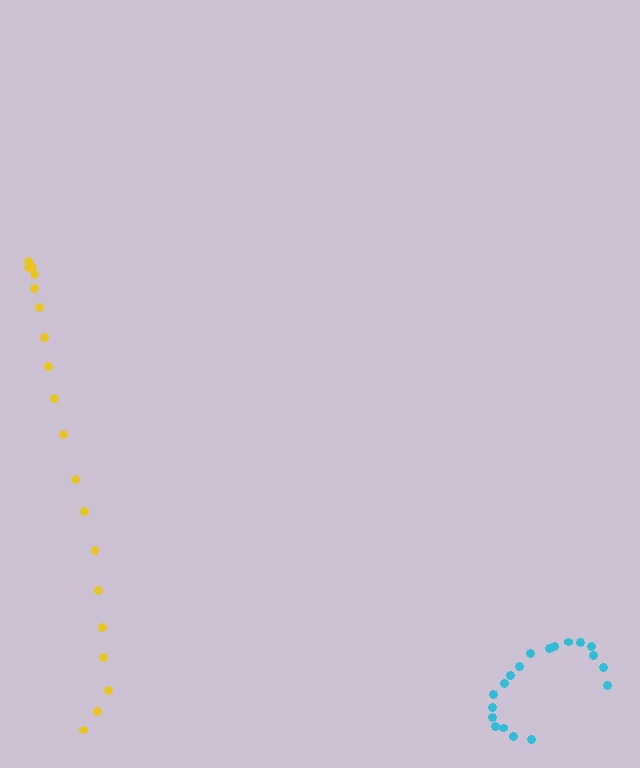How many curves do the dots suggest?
There are 2 distinct paths.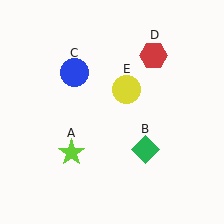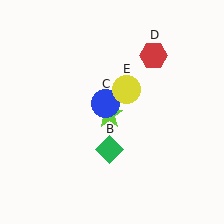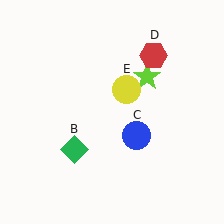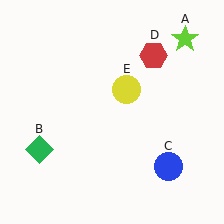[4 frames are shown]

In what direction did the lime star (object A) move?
The lime star (object A) moved up and to the right.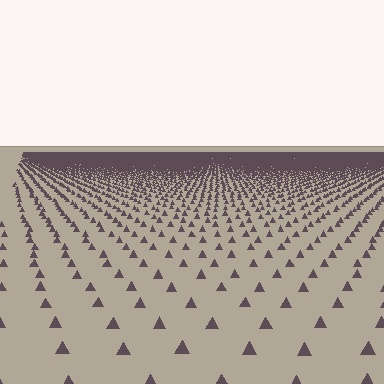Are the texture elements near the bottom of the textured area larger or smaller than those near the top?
Larger. Near the bottom, elements are closer to the viewer and appear at a bigger on-screen size.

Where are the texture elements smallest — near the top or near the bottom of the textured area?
Near the top.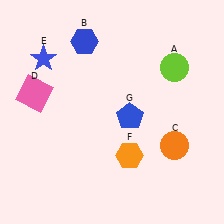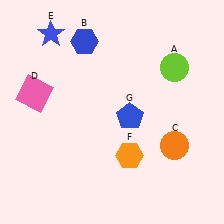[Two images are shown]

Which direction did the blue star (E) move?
The blue star (E) moved up.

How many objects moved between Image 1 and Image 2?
1 object moved between the two images.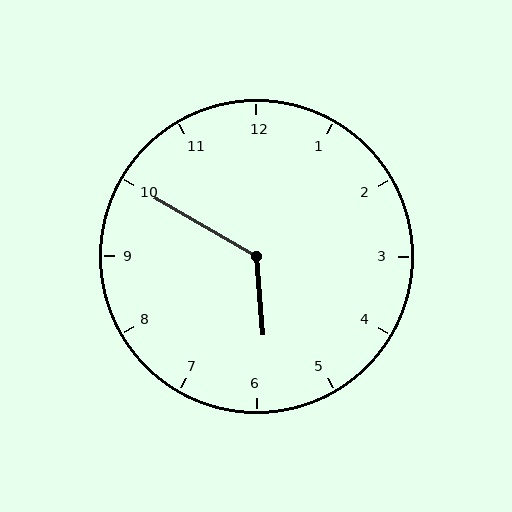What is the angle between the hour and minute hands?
Approximately 125 degrees.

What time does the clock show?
5:50.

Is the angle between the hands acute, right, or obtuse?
It is obtuse.